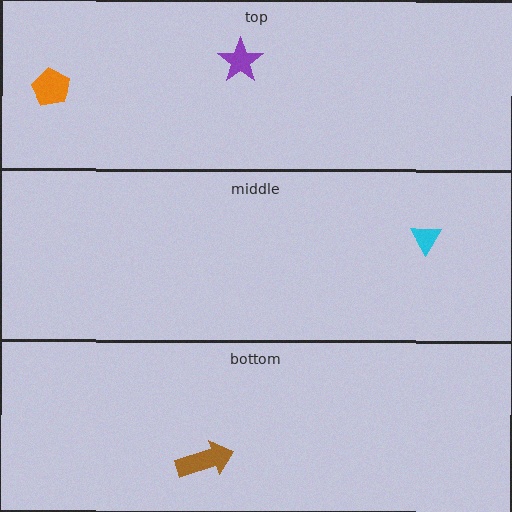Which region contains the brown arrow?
The bottom region.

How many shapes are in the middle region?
1.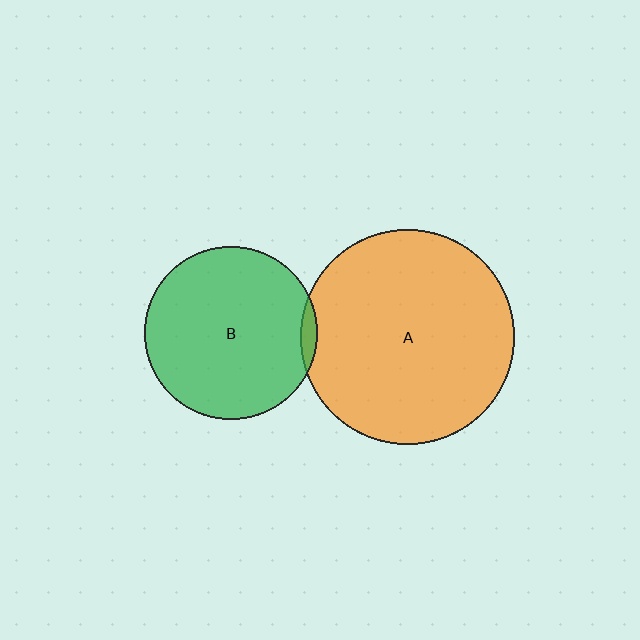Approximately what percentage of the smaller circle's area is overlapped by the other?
Approximately 5%.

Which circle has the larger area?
Circle A (orange).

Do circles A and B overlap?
Yes.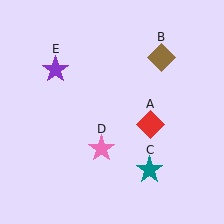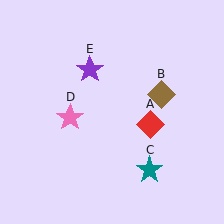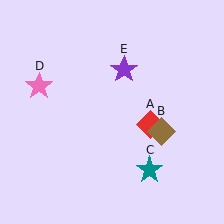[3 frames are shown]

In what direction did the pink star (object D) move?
The pink star (object D) moved up and to the left.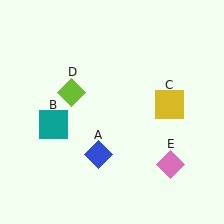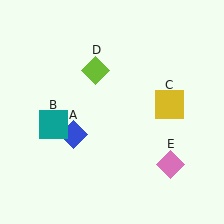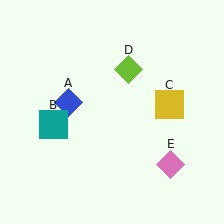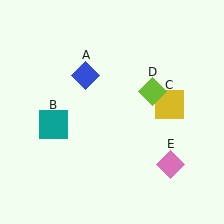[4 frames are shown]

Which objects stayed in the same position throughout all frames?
Teal square (object B) and yellow square (object C) and pink diamond (object E) remained stationary.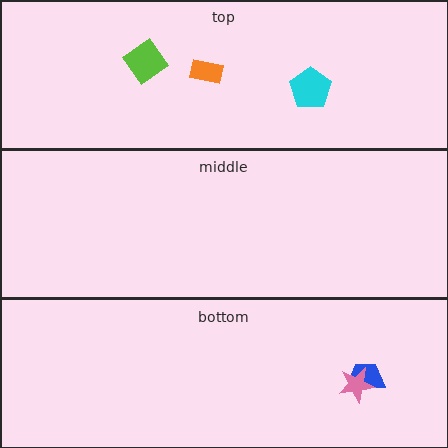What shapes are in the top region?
The orange rectangle, the cyan pentagon, the lime diamond.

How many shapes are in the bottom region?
2.